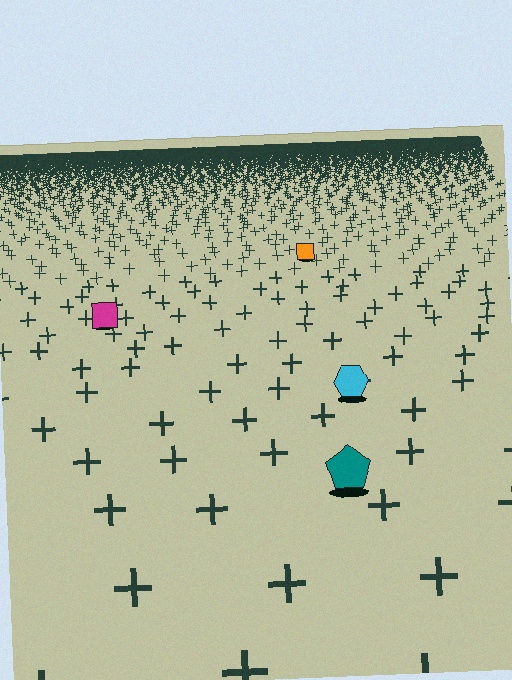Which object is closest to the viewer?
The teal pentagon is closest. The texture marks near it are larger and more spread out.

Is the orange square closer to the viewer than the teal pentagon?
No. The teal pentagon is closer — you can tell from the texture gradient: the ground texture is coarser near it.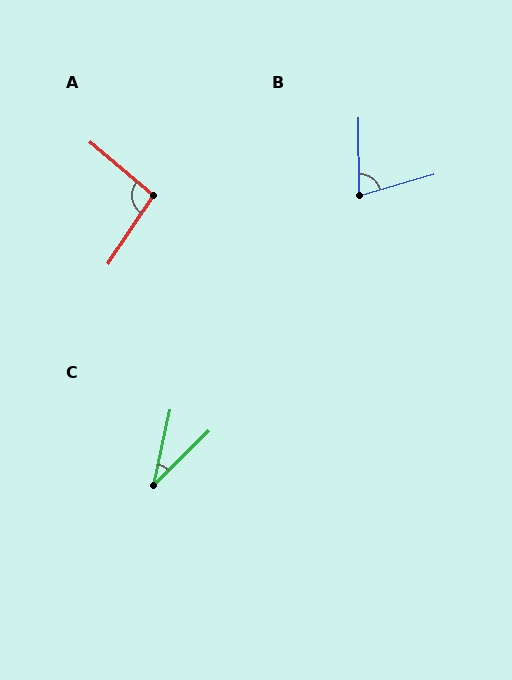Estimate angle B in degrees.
Approximately 74 degrees.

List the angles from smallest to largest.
C (33°), B (74°), A (97°).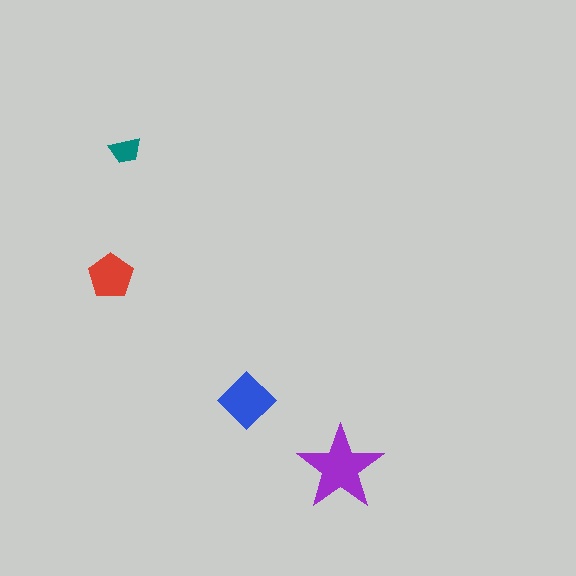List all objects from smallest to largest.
The teal trapezoid, the red pentagon, the blue diamond, the purple star.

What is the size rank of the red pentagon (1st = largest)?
3rd.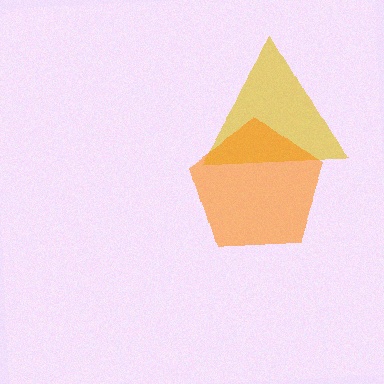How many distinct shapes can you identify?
There are 2 distinct shapes: a yellow triangle, an orange pentagon.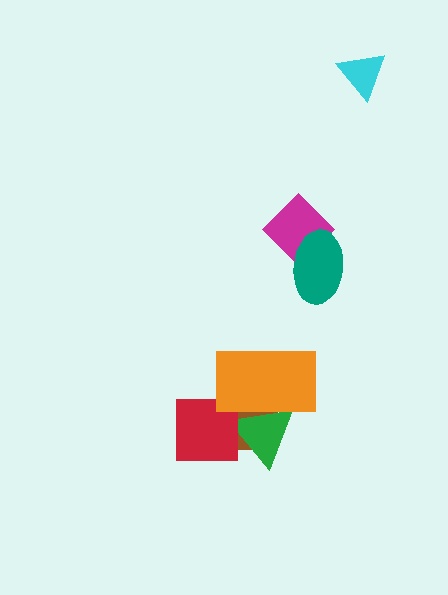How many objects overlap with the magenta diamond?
1 object overlaps with the magenta diamond.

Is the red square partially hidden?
No, no other shape covers it.